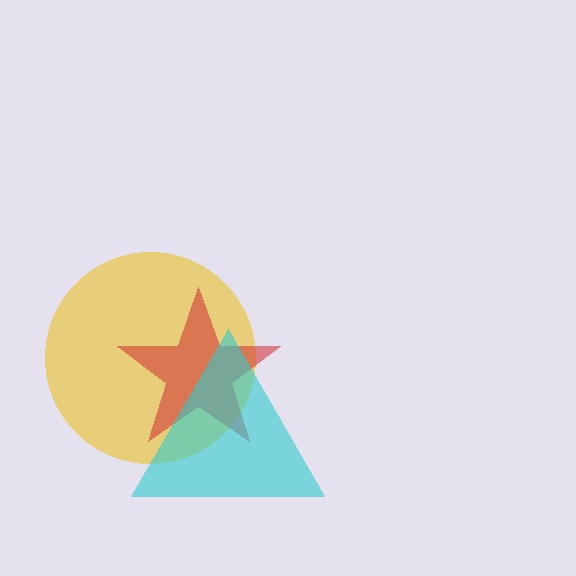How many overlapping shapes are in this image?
There are 3 overlapping shapes in the image.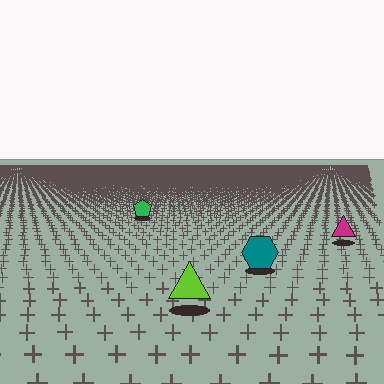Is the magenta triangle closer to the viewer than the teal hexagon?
No. The teal hexagon is closer — you can tell from the texture gradient: the ground texture is coarser near it.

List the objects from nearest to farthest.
From nearest to farthest: the lime triangle, the teal hexagon, the magenta triangle, the green pentagon.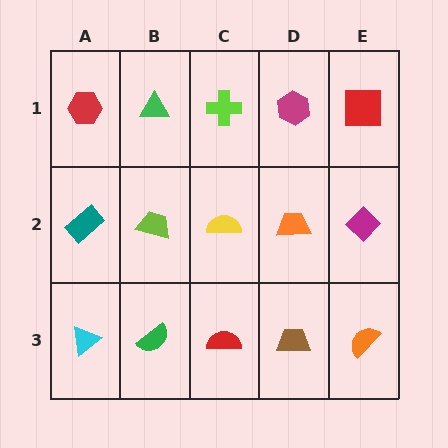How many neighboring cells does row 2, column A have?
3.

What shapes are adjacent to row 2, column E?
A red square (row 1, column E), an orange semicircle (row 3, column E), an orange trapezoid (row 2, column D).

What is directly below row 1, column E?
A magenta diamond.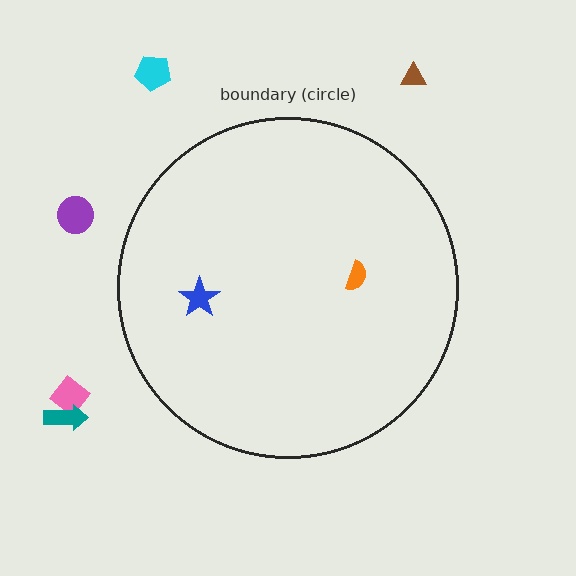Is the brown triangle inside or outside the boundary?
Outside.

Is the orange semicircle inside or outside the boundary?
Inside.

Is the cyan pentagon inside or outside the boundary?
Outside.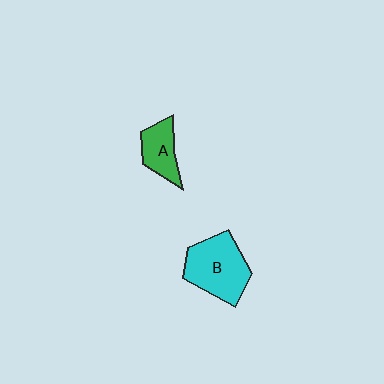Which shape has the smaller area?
Shape A (green).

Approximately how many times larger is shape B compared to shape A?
Approximately 1.8 times.